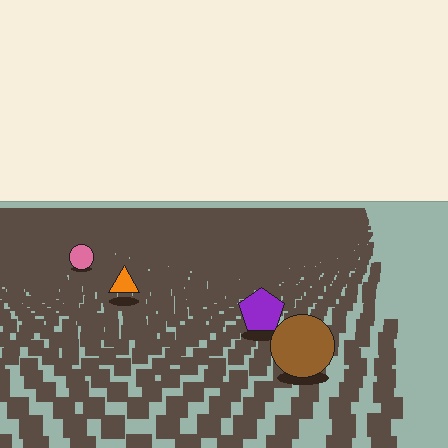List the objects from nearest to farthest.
From nearest to farthest: the brown circle, the purple pentagon, the orange triangle, the pink circle.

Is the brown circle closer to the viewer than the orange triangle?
Yes. The brown circle is closer — you can tell from the texture gradient: the ground texture is coarser near it.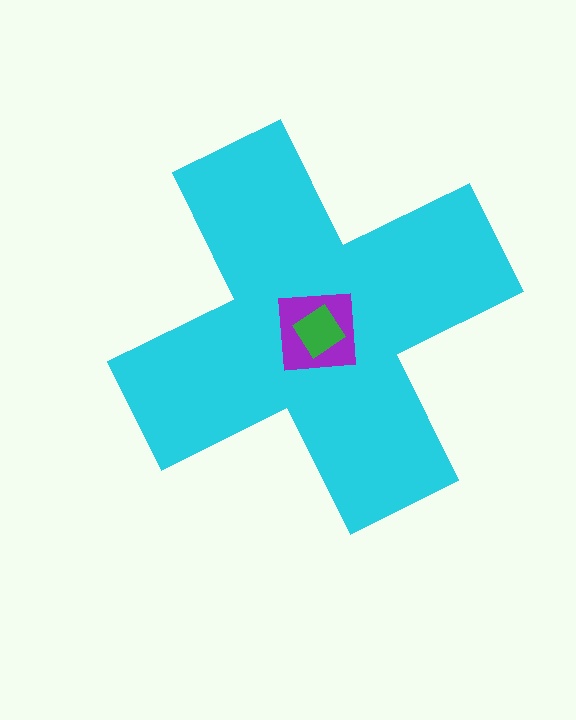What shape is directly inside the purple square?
The green diamond.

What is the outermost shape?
The cyan cross.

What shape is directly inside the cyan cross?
The purple square.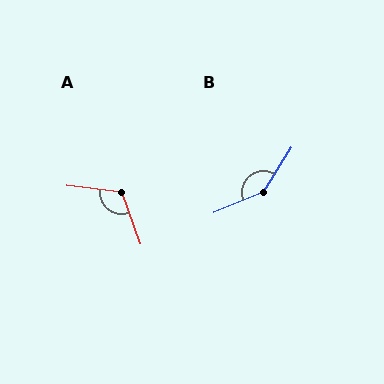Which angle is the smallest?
A, at approximately 116 degrees.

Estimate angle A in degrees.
Approximately 116 degrees.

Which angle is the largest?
B, at approximately 144 degrees.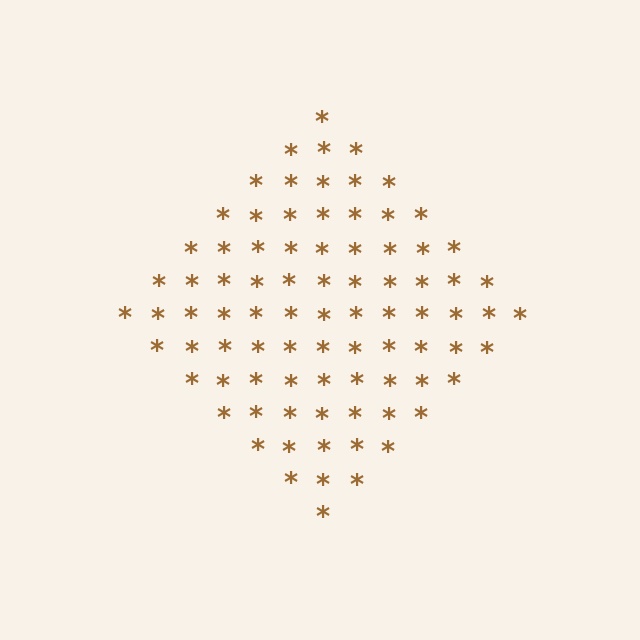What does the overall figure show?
The overall figure shows a diamond.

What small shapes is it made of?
It is made of small asterisks.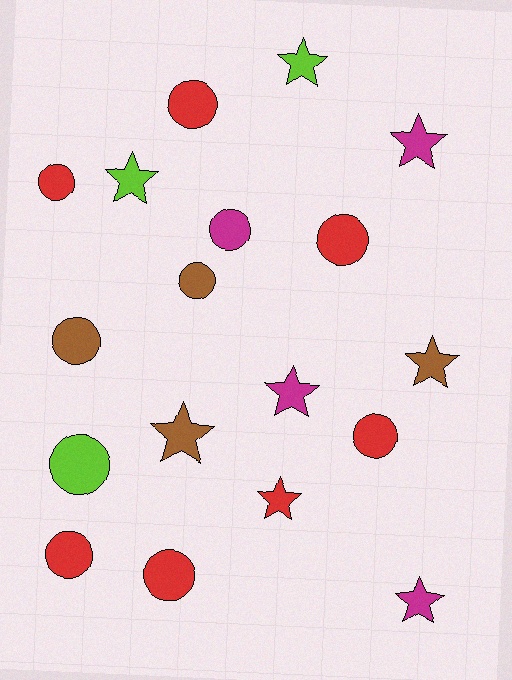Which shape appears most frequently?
Circle, with 10 objects.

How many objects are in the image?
There are 18 objects.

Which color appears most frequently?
Red, with 7 objects.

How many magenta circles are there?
There is 1 magenta circle.